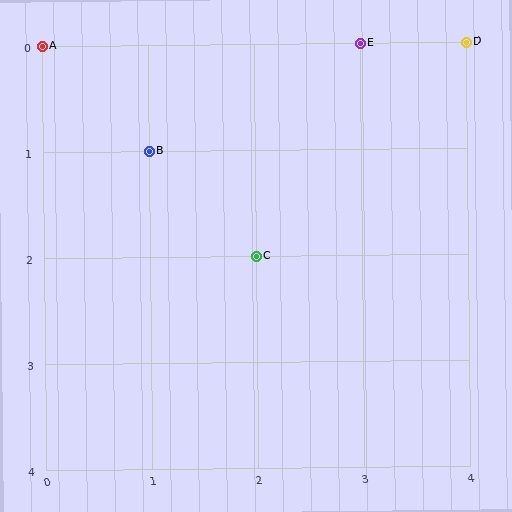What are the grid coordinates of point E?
Point E is at grid coordinates (3, 0).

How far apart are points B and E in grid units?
Points B and E are 2 columns and 1 row apart (about 2.2 grid units diagonally).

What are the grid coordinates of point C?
Point C is at grid coordinates (2, 2).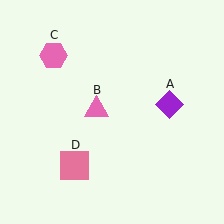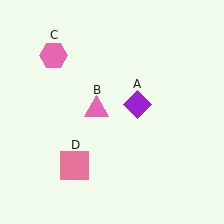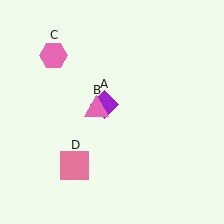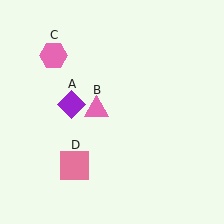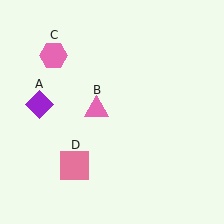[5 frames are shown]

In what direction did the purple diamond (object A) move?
The purple diamond (object A) moved left.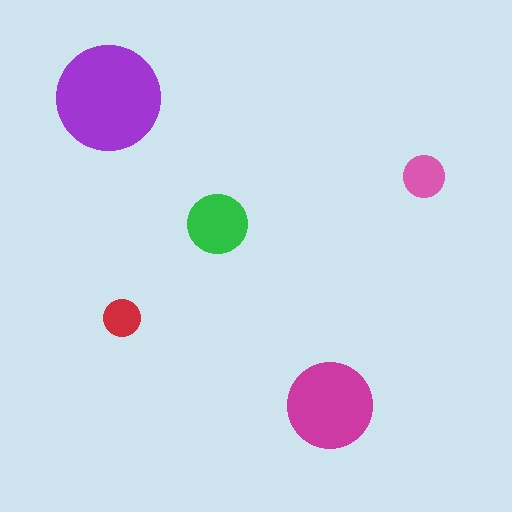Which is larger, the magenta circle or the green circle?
The magenta one.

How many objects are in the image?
There are 5 objects in the image.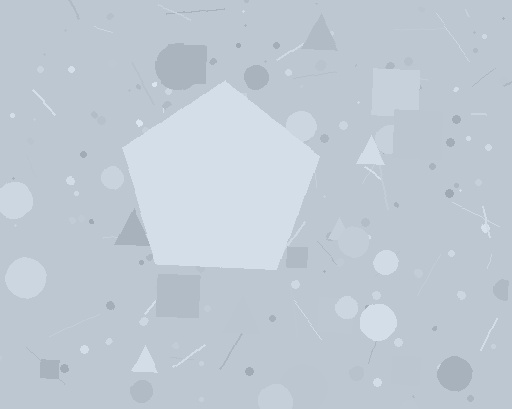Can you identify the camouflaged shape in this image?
The camouflaged shape is a pentagon.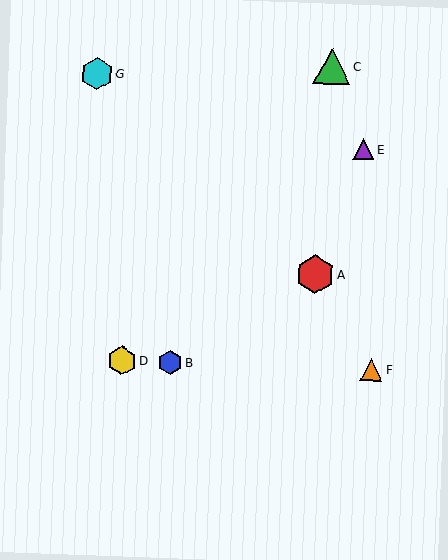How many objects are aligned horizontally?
3 objects (B, D, F) are aligned horizontally.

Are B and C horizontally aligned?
No, B is at y≈362 and C is at y≈66.